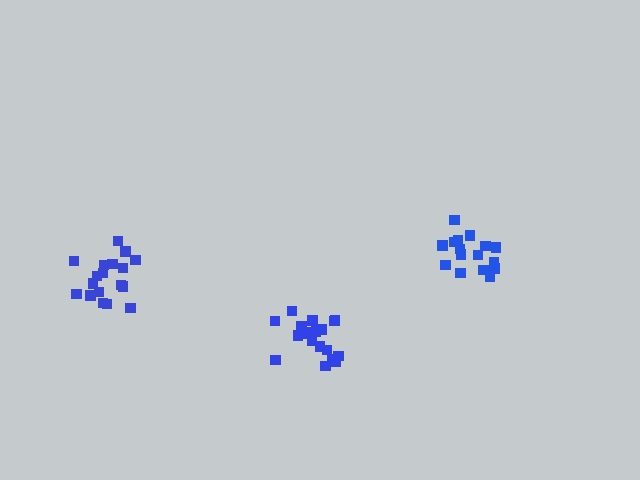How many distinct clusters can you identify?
There are 3 distinct clusters.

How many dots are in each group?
Group 1: 17 dots, Group 2: 20 dots, Group 3: 18 dots (55 total).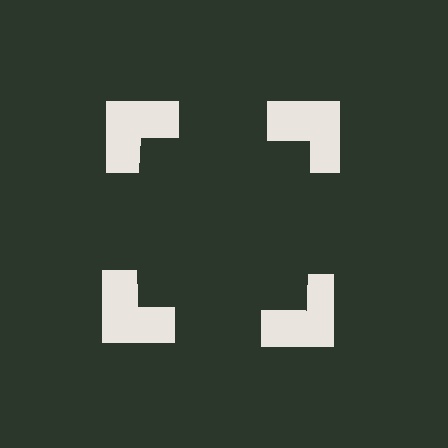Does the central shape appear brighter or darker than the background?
It typically appears slightly darker than the background, even though no actual brightness change is drawn.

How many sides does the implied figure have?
4 sides.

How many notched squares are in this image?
There are 4 — one at each vertex of the illusory square.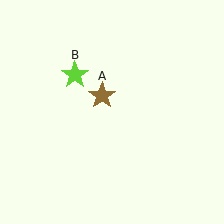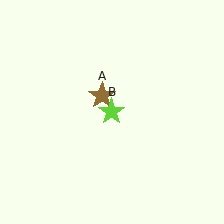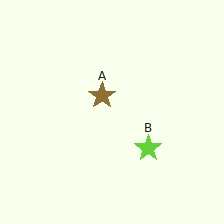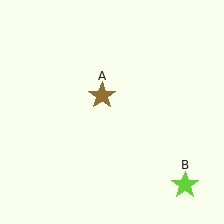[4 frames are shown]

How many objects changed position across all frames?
1 object changed position: lime star (object B).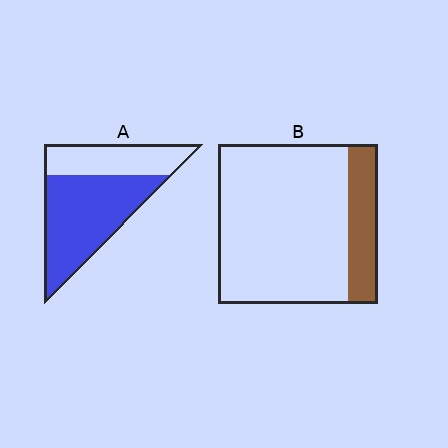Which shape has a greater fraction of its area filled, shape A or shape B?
Shape A.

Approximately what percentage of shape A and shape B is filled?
A is approximately 65% and B is approximately 20%.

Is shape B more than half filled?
No.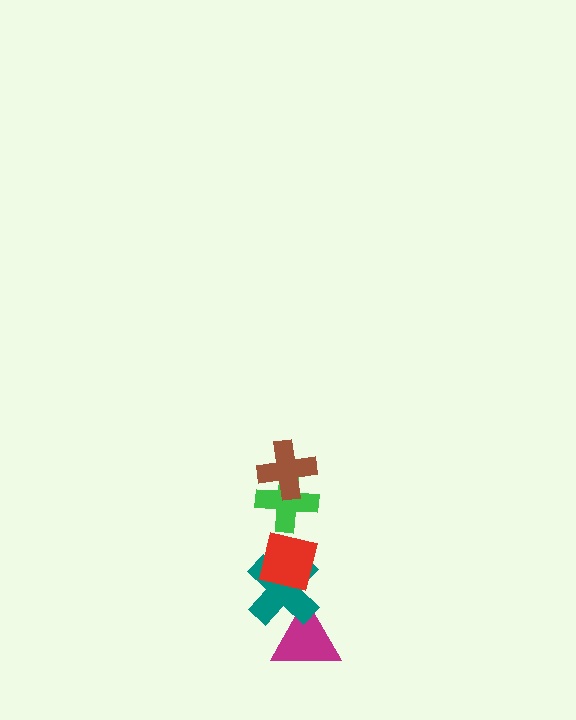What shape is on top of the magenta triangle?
The teal cross is on top of the magenta triangle.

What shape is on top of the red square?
The green cross is on top of the red square.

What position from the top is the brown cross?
The brown cross is 1st from the top.